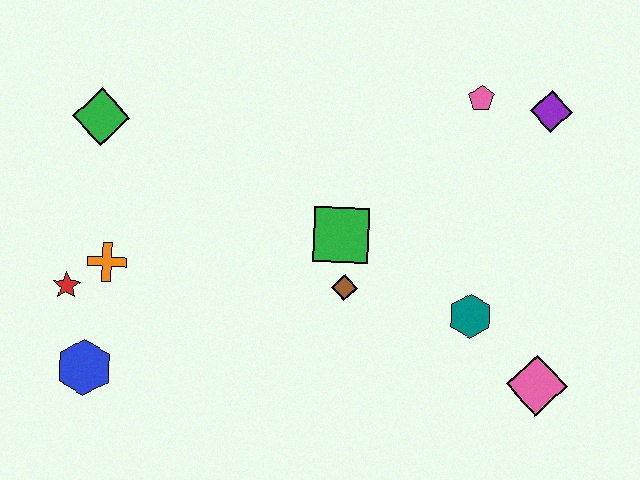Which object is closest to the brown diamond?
The green square is closest to the brown diamond.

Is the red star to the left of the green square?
Yes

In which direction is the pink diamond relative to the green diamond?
The pink diamond is to the right of the green diamond.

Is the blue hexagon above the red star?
No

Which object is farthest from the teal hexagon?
The green diamond is farthest from the teal hexagon.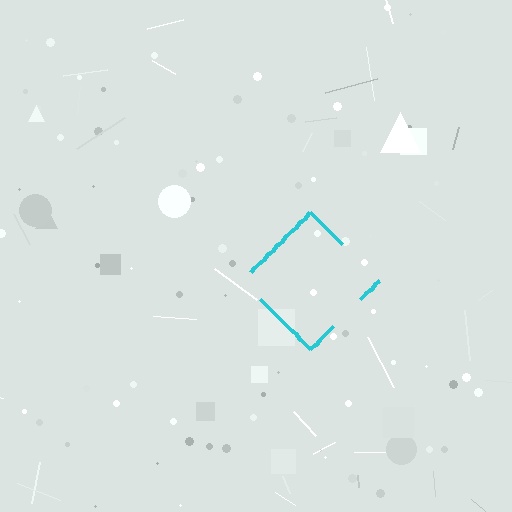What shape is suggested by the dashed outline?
The dashed outline suggests a diamond.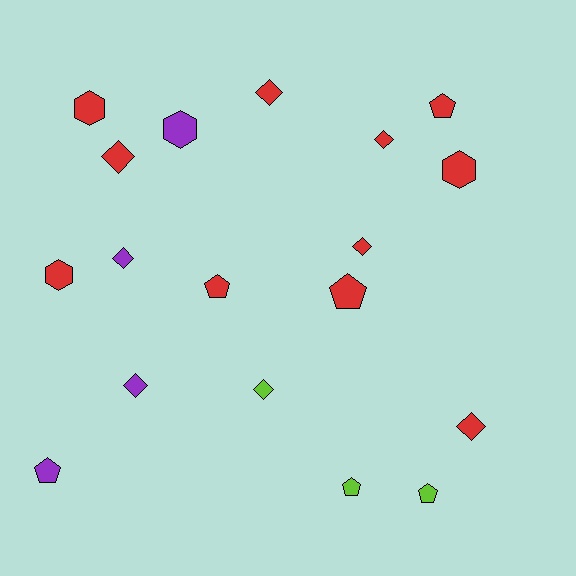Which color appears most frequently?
Red, with 11 objects.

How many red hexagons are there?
There are 3 red hexagons.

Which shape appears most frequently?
Diamond, with 8 objects.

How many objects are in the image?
There are 18 objects.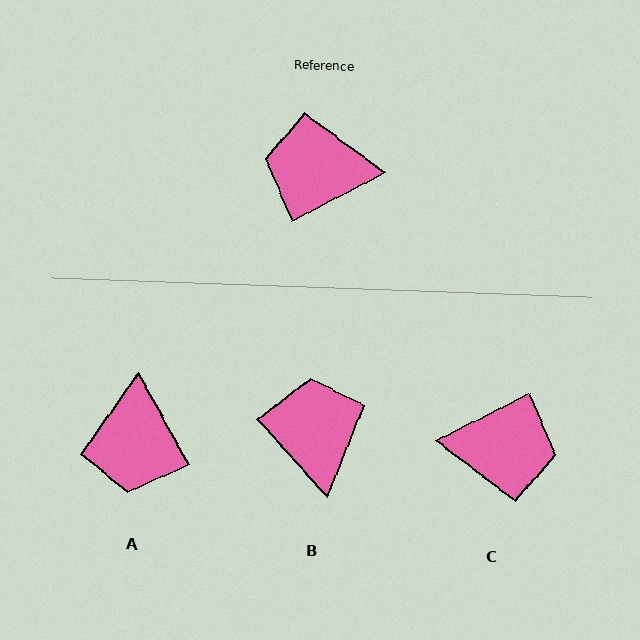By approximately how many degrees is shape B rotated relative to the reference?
Approximately 76 degrees clockwise.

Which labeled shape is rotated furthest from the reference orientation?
C, about 179 degrees away.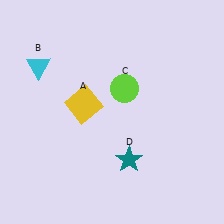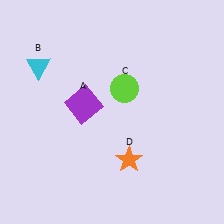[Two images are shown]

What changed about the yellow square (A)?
In Image 1, A is yellow. In Image 2, it changed to purple.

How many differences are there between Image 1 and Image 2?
There are 2 differences between the two images.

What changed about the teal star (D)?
In Image 1, D is teal. In Image 2, it changed to orange.